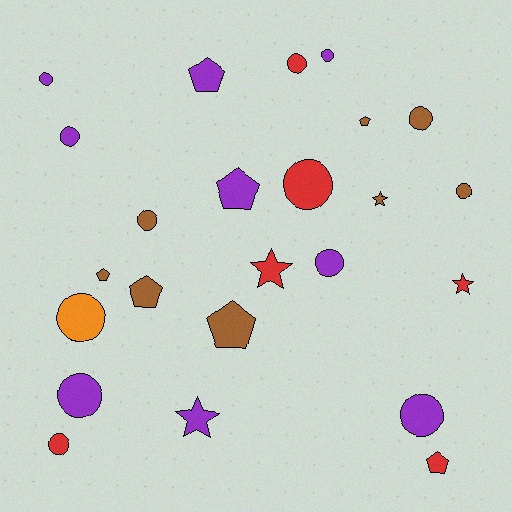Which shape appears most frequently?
Circle, with 13 objects.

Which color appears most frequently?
Purple, with 9 objects.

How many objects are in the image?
There are 24 objects.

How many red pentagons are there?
There is 1 red pentagon.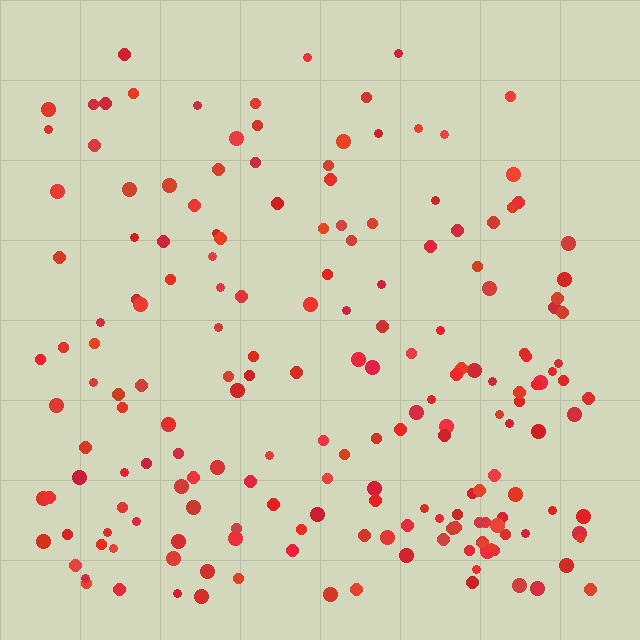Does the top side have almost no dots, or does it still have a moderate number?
Still a moderate number, just noticeably fewer than the bottom.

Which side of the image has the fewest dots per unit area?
The top.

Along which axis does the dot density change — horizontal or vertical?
Vertical.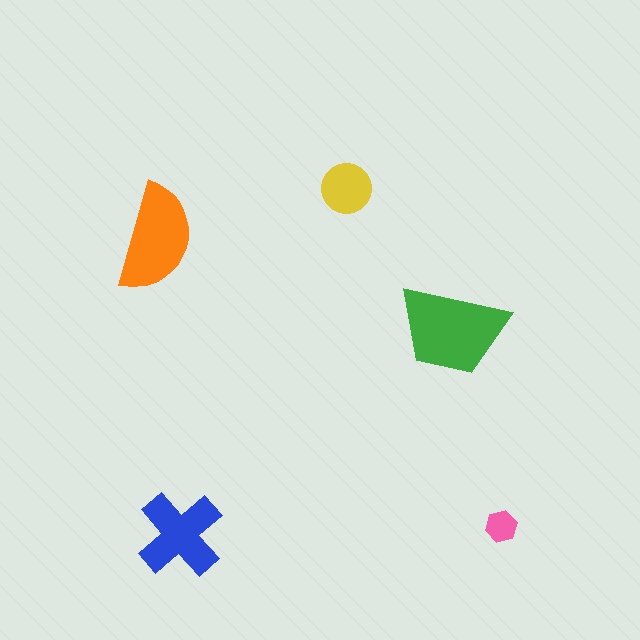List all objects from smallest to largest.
The pink hexagon, the yellow circle, the blue cross, the orange semicircle, the green trapezoid.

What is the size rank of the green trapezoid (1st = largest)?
1st.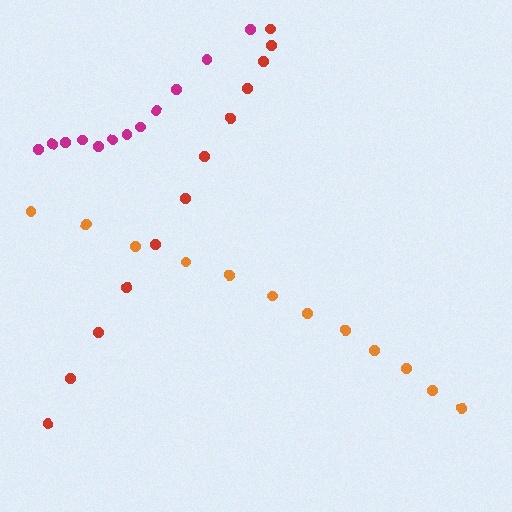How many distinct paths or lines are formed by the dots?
There are 3 distinct paths.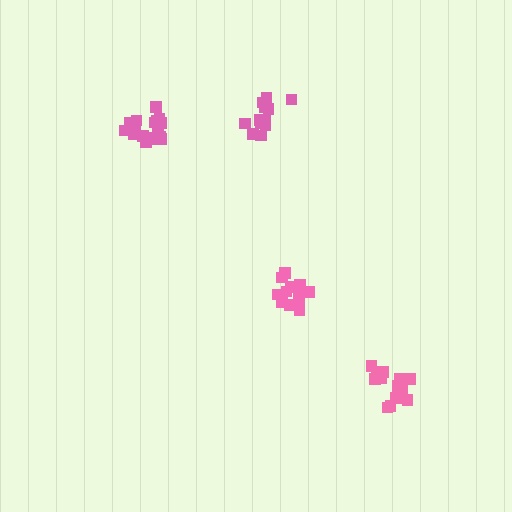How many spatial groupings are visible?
There are 4 spatial groupings.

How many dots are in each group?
Group 1: 13 dots, Group 2: 18 dots, Group 3: 15 dots, Group 4: 16 dots (62 total).